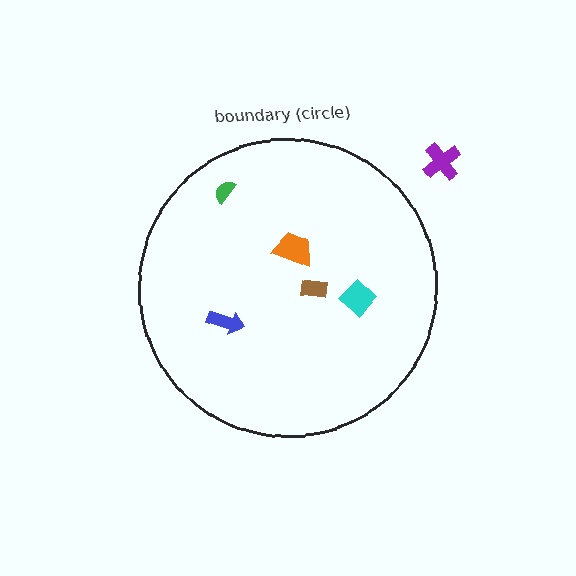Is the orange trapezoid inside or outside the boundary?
Inside.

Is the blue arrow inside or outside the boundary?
Inside.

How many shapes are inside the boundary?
5 inside, 1 outside.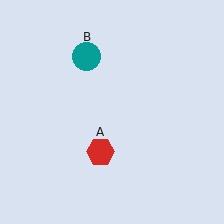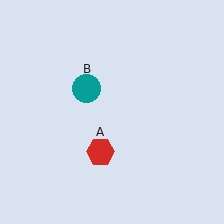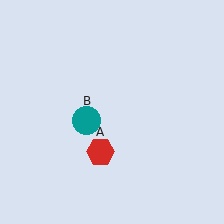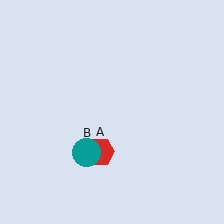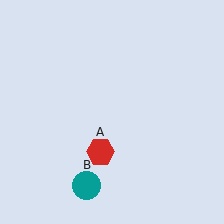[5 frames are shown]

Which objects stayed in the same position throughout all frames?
Red hexagon (object A) remained stationary.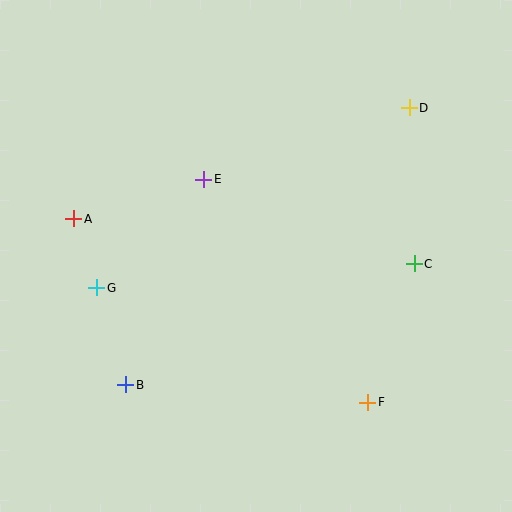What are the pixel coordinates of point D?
Point D is at (409, 108).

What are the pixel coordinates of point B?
Point B is at (126, 385).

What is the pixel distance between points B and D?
The distance between B and D is 396 pixels.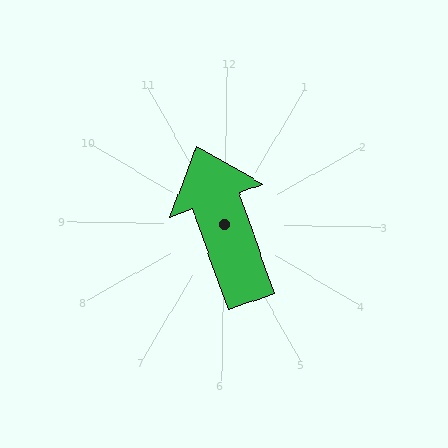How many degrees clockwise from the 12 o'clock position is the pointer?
Approximately 340 degrees.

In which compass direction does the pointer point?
North.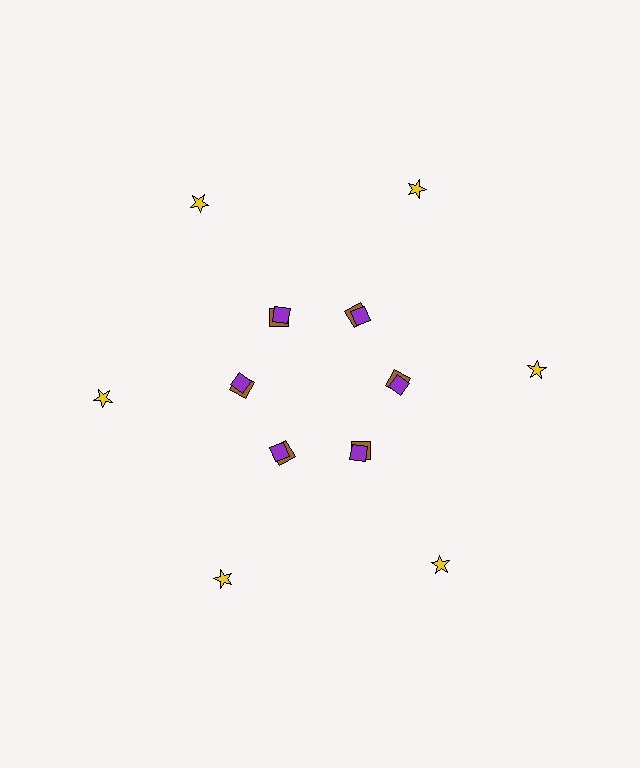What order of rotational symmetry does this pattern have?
This pattern has 6-fold rotational symmetry.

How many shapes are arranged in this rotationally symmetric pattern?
There are 18 shapes, arranged in 6 groups of 3.